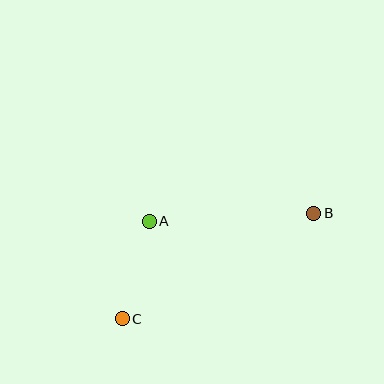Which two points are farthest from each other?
Points B and C are farthest from each other.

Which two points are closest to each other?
Points A and C are closest to each other.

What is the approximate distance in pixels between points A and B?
The distance between A and B is approximately 164 pixels.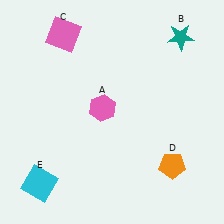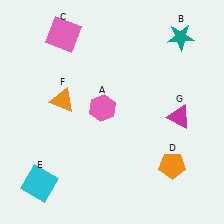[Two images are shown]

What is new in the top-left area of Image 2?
An orange triangle (F) was added in the top-left area of Image 2.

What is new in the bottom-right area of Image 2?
A magenta triangle (G) was added in the bottom-right area of Image 2.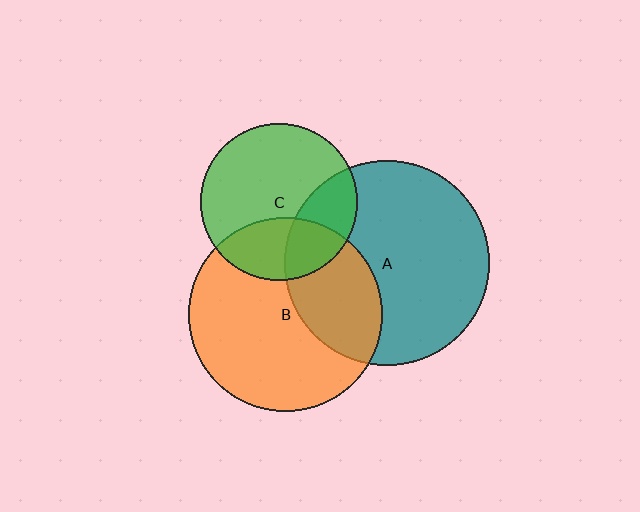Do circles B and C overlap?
Yes.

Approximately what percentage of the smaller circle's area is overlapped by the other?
Approximately 30%.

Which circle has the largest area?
Circle A (teal).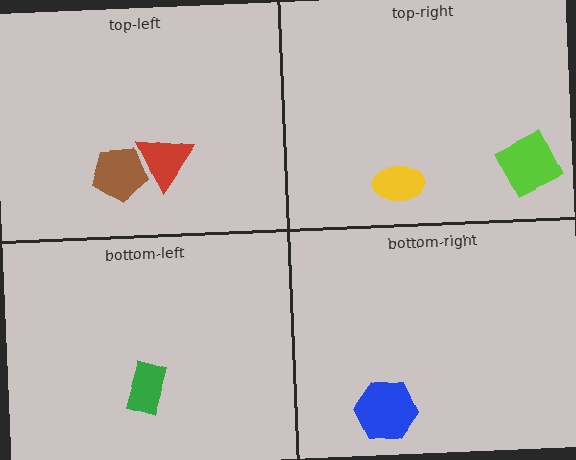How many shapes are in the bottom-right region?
1.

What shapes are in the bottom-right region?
The blue hexagon.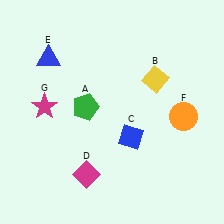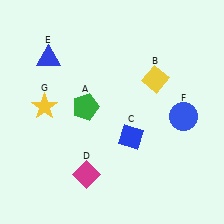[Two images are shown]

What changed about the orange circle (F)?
In Image 1, F is orange. In Image 2, it changed to blue.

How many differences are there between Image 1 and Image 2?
There are 2 differences between the two images.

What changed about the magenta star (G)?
In Image 1, G is magenta. In Image 2, it changed to yellow.